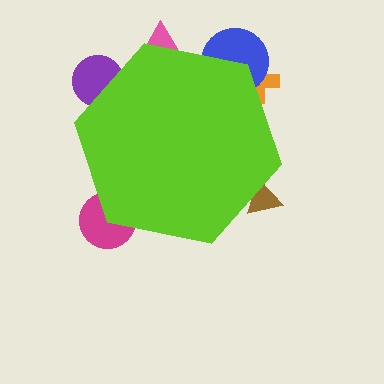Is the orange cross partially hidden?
Yes, the orange cross is partially hidden behind the lime hexagon.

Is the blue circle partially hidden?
Yes, the blue circle is partially hidden behind the lime hexagon.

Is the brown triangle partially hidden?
Yes, the brown triangle is partially hidden behind the lime hexagon.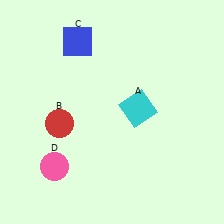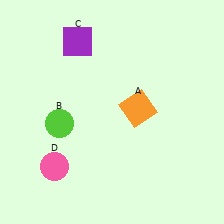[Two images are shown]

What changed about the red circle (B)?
In Image 1, B is red. In Image 2, it changed to lime.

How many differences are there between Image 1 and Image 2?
There are 3 differences between the two images.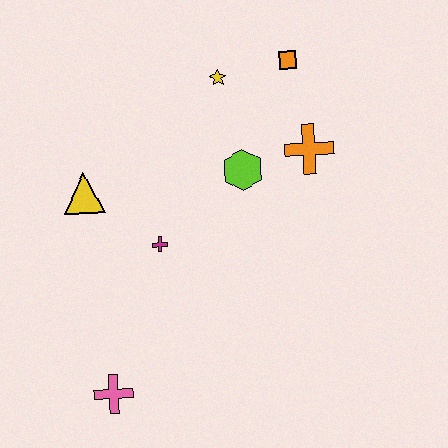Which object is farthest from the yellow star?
The pink cross is farthest from the yellow star.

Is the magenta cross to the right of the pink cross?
Yes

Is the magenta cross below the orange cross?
Yes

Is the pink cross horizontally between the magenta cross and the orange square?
No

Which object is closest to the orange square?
The yellow star is closest to the orange square.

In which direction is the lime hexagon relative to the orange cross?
The lime hexagon is to the left of the orange cross.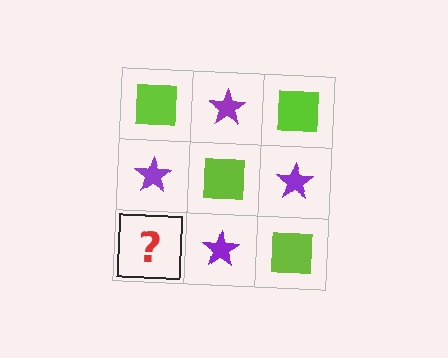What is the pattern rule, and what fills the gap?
The rule is that it alternates lime square and purple star in a checkerboard pattern. The gap should be filled with a lime square.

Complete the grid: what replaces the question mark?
The question mark should be replaced with a lime square.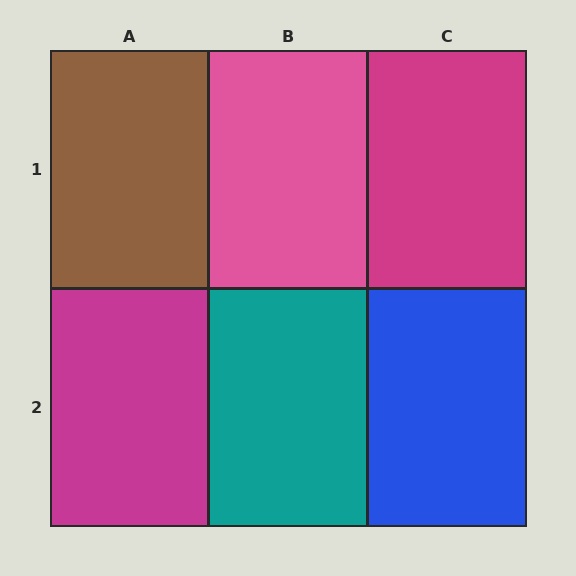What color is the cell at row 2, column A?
Magenta.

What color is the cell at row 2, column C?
Blue.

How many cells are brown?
1 cell is brown.